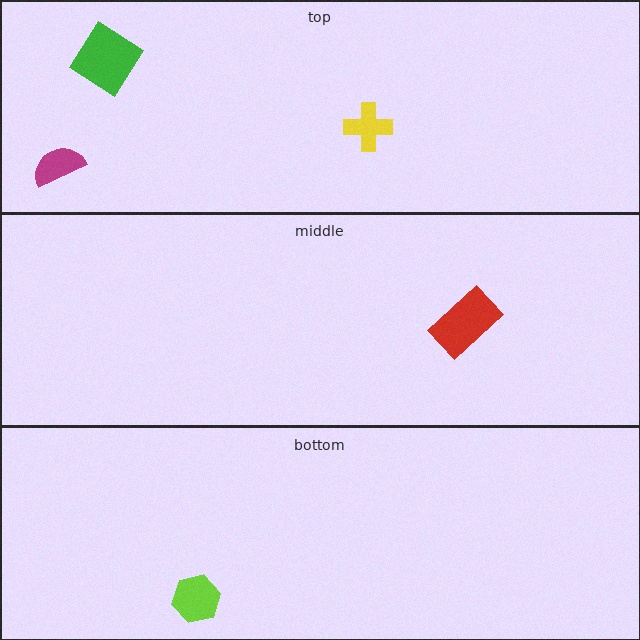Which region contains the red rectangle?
The middle region.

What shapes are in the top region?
The magenta semicircle, the yellow cross, the green diamond.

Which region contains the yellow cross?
The top region.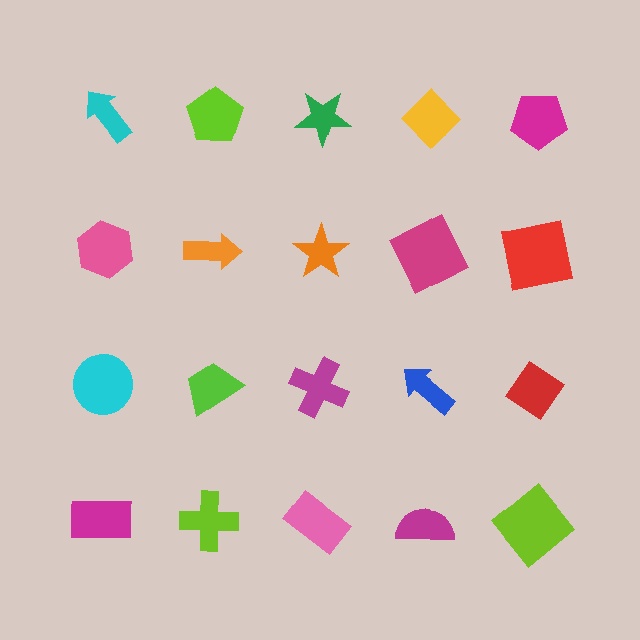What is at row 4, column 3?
A pink rectangle.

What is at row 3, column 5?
A red diamond.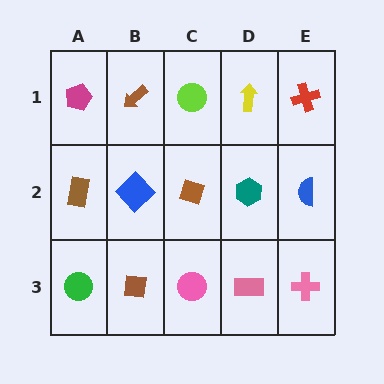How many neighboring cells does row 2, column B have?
4.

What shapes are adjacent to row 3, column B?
A blue diamond (row 2, column B), a green circle (row 3, column A), a pink circle (row 3, column C).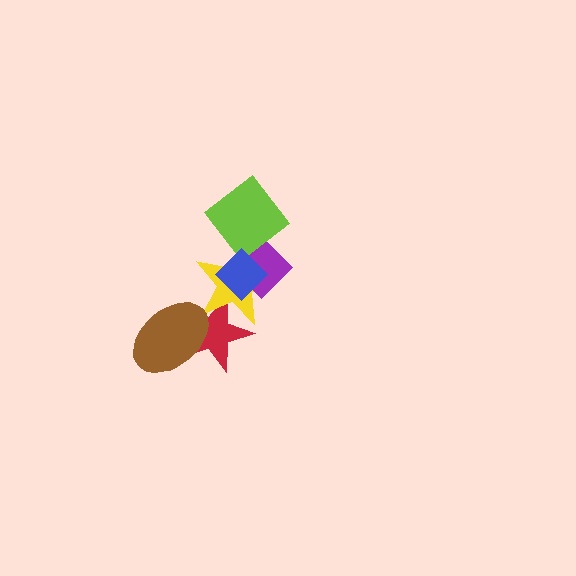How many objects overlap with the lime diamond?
2 objects overlap with the lime diamond.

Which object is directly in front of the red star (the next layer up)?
The yellow star is directly in front of the red star.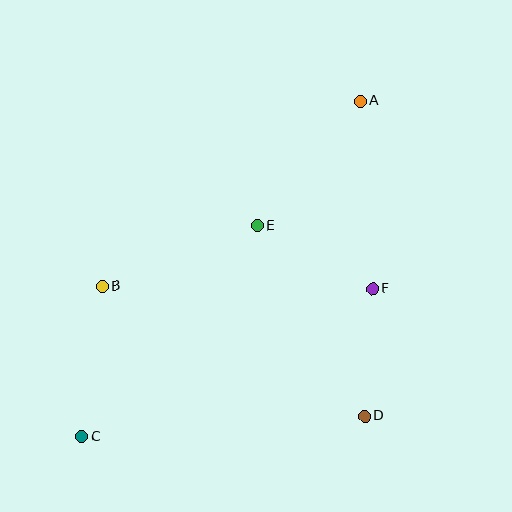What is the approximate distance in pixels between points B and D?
The distance between B and D is approximately 293 pixels.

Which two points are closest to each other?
Points D and F are closest to each other.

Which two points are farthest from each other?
Points A and C are farthest from each other.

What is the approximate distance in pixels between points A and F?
The distance between A and F is approximately 188 pixels.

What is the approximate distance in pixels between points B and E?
The distance between B and E is approximately 166 pixels.